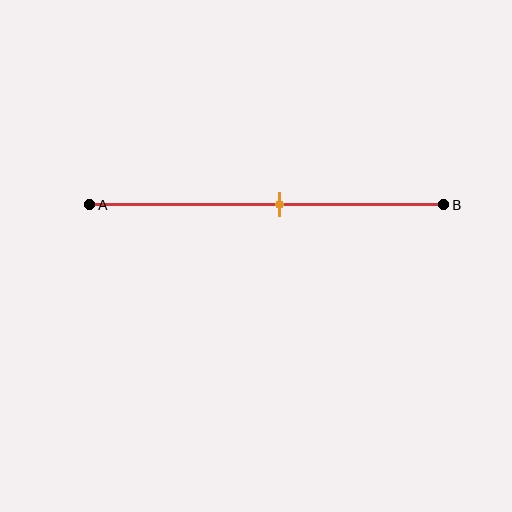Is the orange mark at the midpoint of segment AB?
No, the mark is at about 55% from A, not at the 50% midpoint.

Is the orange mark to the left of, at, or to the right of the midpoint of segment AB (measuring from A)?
The orange mark is to the right of the midpoint of segment AB.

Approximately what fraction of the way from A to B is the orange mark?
The orange mark is approximately 55% of the way from A to B.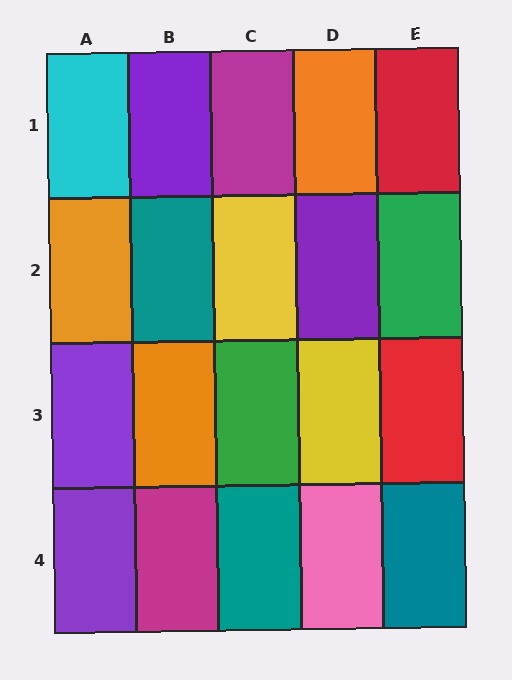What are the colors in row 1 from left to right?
Cyan, purple, magenta, orange, red.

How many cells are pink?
1 cell is pink.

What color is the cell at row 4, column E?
Teal.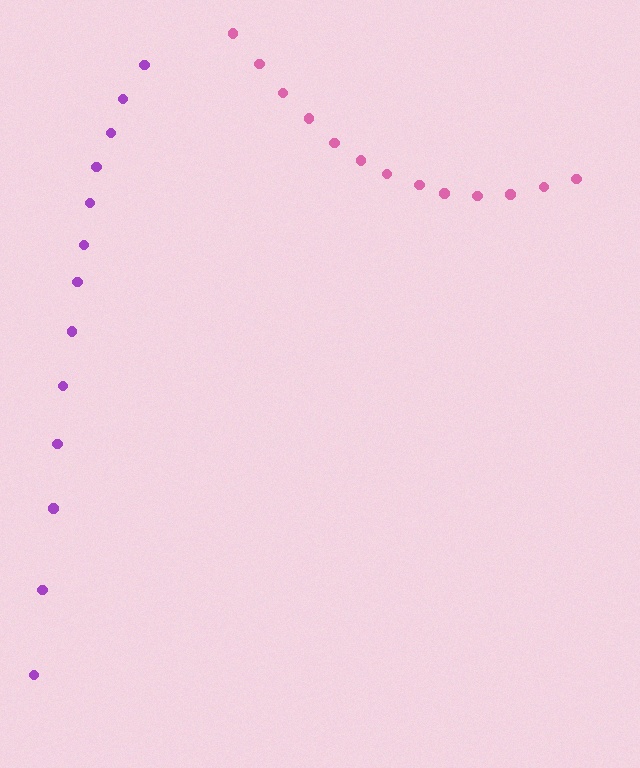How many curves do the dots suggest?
There are 2 distinct paths.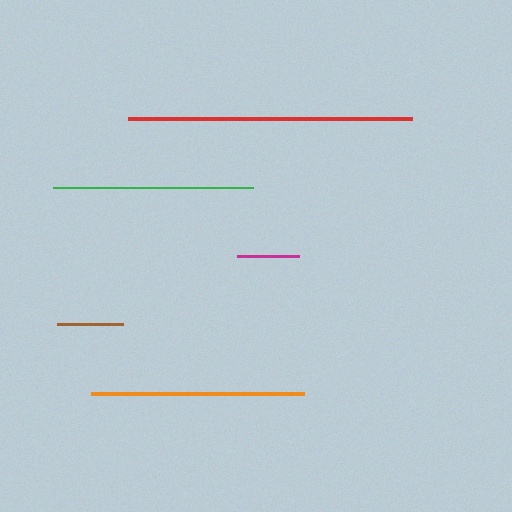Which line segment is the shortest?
The magenta line is the shortest at approximately 62 pixels.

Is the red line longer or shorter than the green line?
The red line is longer than the green line.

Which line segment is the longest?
The red line is the longest at approximately 284 pixels.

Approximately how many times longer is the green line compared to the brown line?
The green line is approximately 3.0 times the length of the brown line.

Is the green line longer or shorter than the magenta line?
The green line is longer than the magenta line.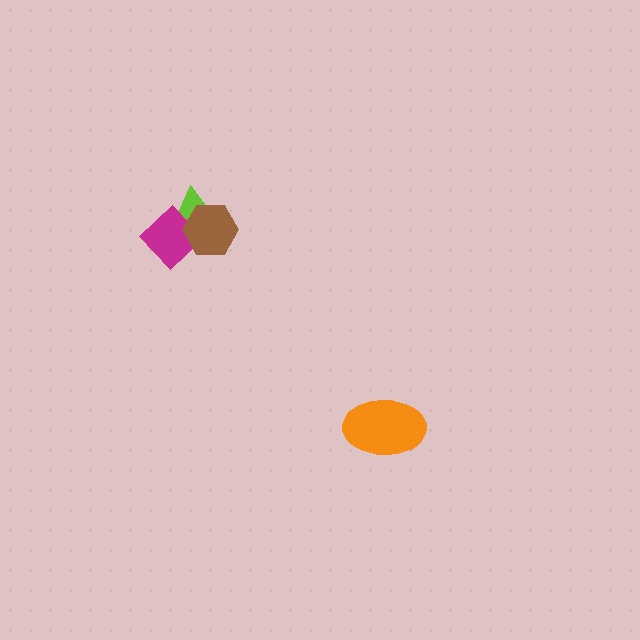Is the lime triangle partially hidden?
Yes, it is partially covered by another shape.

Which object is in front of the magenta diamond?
The brown hexagon is in front of the magenta diamond.